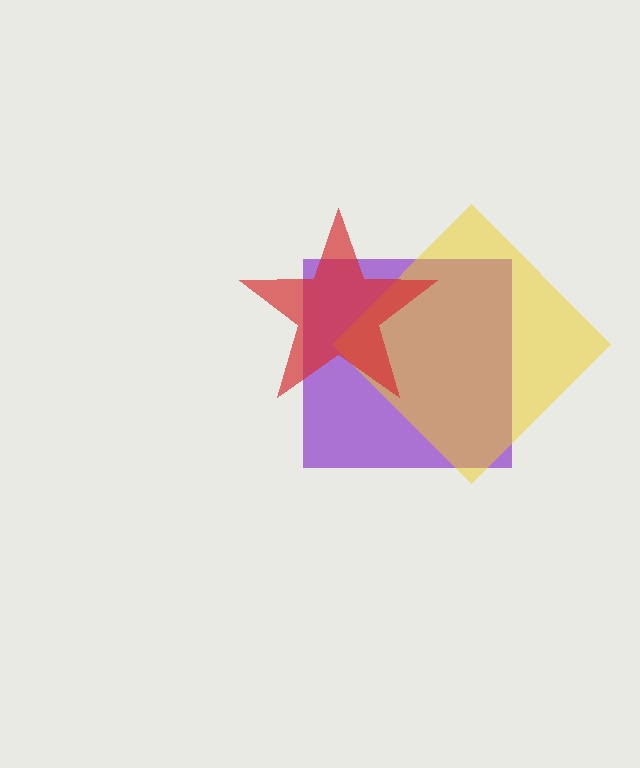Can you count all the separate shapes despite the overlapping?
Yes, there are 3 separate shapes.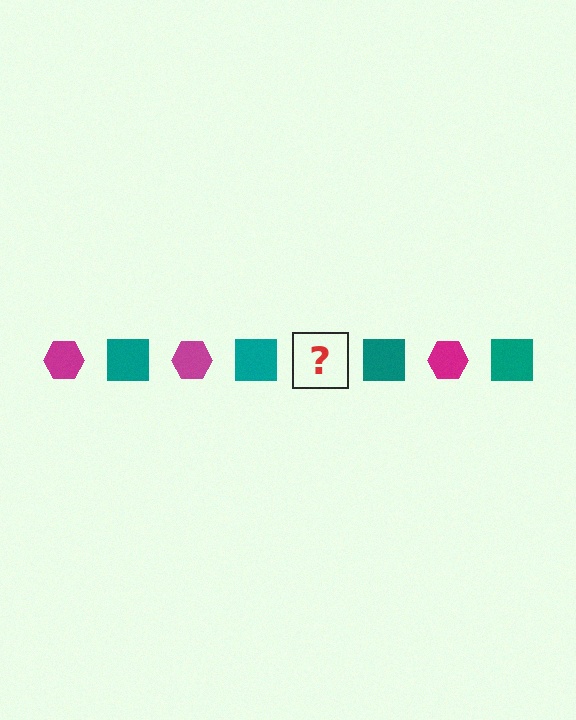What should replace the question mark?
The question mark should be replaced with a magenta hexagon.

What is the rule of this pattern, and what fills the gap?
The rule is that the pattern alternates between magenta hexagon and teal square. The gap should be filled with a magenta hexagon.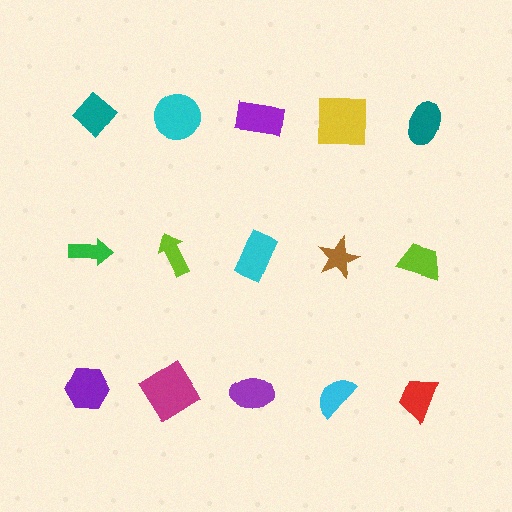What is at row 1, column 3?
A purple rectangle.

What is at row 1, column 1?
A teal diamond.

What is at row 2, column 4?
A brown star.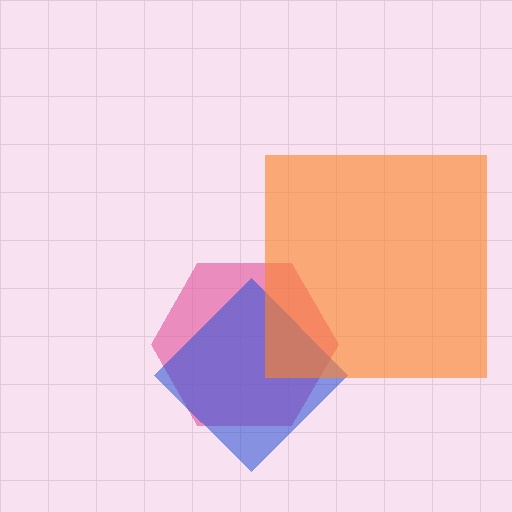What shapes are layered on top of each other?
The layered shapes are: a pink hexagon, a blue diamond, an orange square.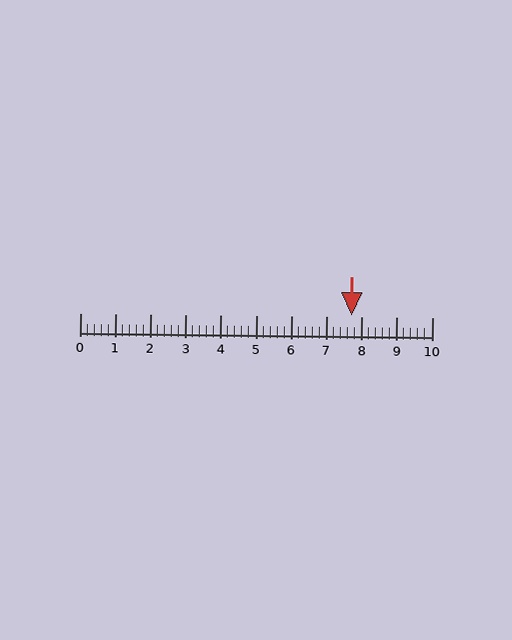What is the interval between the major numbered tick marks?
The major tick marks are spaced 1 units apart.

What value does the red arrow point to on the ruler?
The red arrow points to approximately 7.7.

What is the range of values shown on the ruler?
The ruler shows values from 0 to 10.